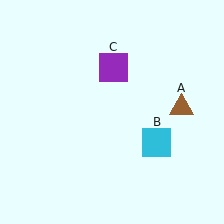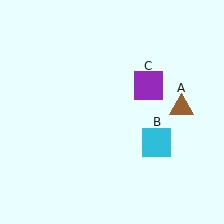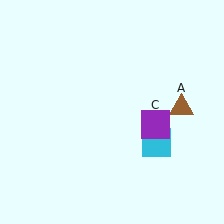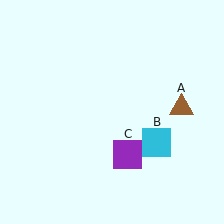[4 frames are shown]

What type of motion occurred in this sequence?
The purple square (object C) rotated clockwise around the center of the scene.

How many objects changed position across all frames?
1 object changed position: purple square (object C).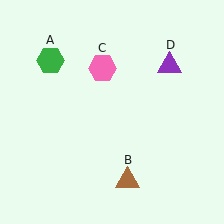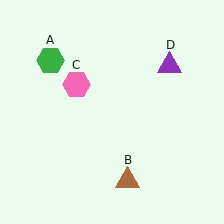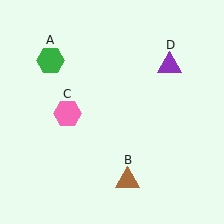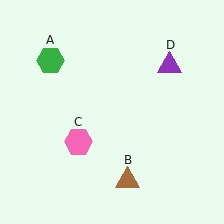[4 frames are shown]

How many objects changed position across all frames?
1 object changed position: pink hexagon (object C).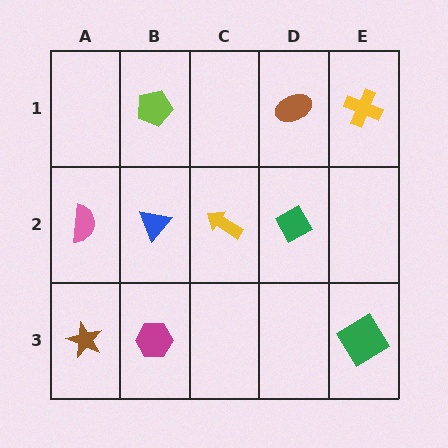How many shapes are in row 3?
3 shapes.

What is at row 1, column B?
A lime pentagon.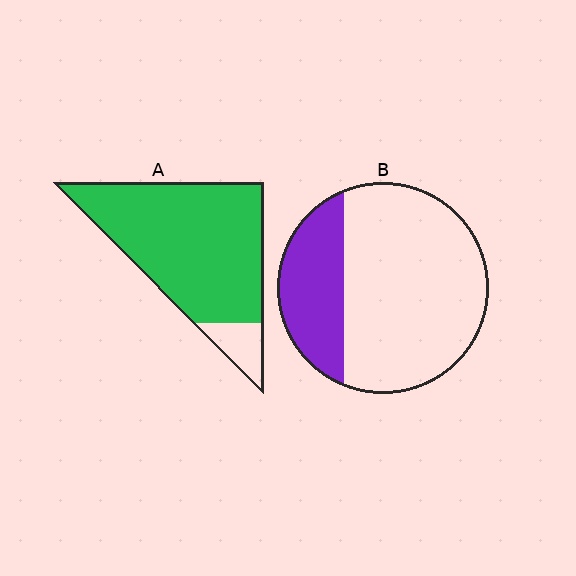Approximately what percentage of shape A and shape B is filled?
A is approximately 90% and B is approximately 25%.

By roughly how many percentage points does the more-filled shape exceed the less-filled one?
By roughly 60 percentage points (A over B).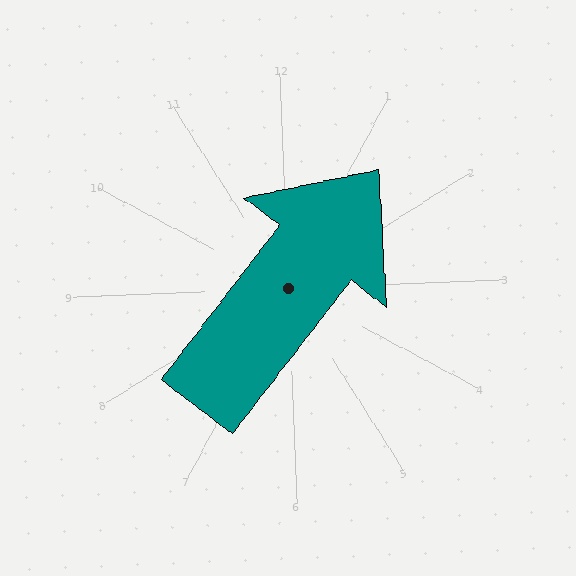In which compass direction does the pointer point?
Northeast.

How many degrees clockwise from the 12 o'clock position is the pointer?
Approximately 40 degrees.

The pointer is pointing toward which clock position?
Roughly 1 o'clock.